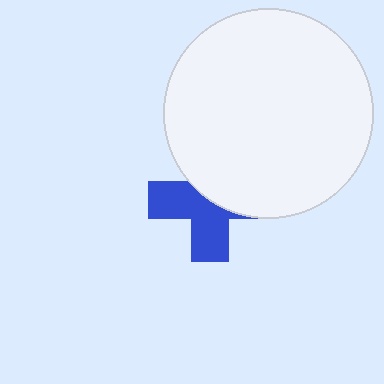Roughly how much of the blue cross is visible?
About half of it is visible (roughly 51%).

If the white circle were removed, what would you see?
You would see the complete blue cross.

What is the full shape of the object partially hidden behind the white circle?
The partially hidden object is a blue cross.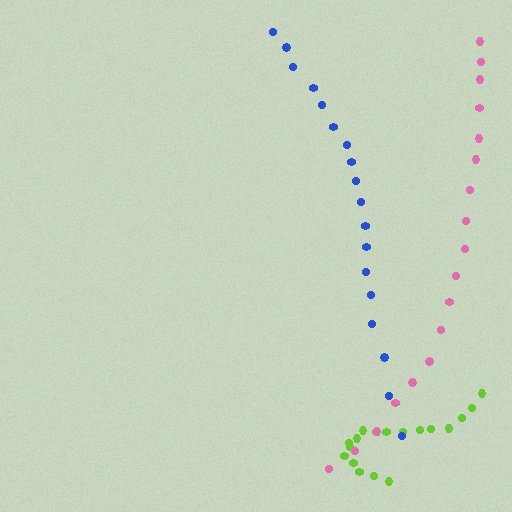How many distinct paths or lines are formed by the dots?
There are 3 distinct paths.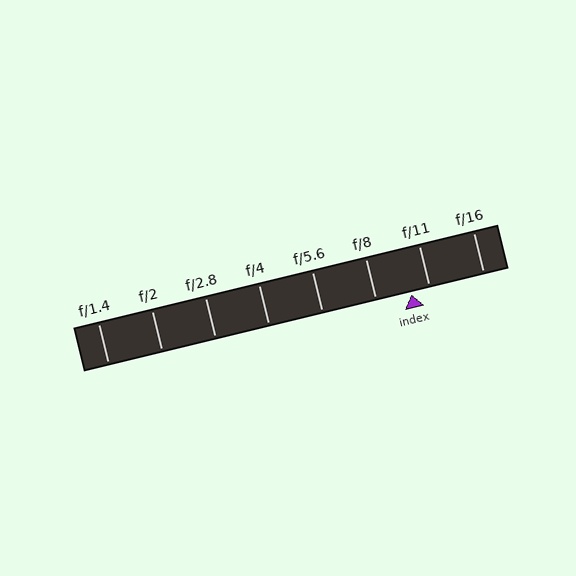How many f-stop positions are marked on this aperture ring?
There are 8 f-stop positions marked.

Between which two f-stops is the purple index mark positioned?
The index mark is between f/8 and f/11.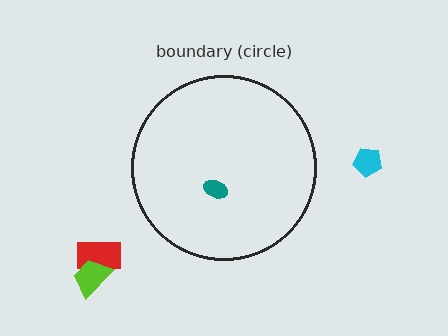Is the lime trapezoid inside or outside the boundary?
Outside.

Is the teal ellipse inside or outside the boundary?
Inside.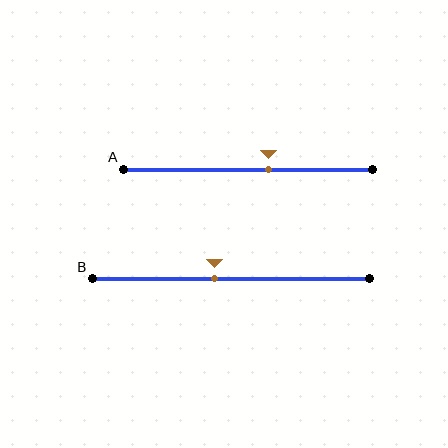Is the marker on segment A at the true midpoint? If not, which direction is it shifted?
No, the marker on segment A is shifted to the right by about 8% of the segment length.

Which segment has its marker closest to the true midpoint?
Segment B has its marker closest to the true midpoint.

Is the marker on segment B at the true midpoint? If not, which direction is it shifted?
No, the marker on segment B is shifted to the left by about 6% of the segment length.